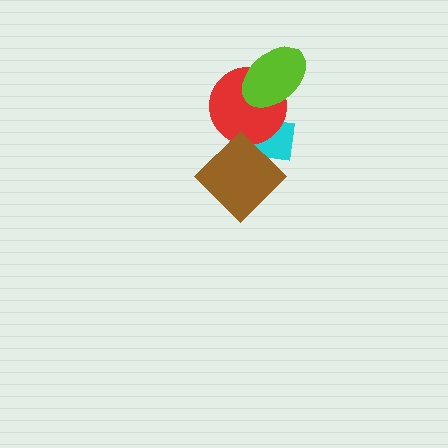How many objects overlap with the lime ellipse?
1 object overlaps with the lime ellipse.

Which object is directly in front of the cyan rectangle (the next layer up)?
The red circle is directly in front of the cyan rectangle.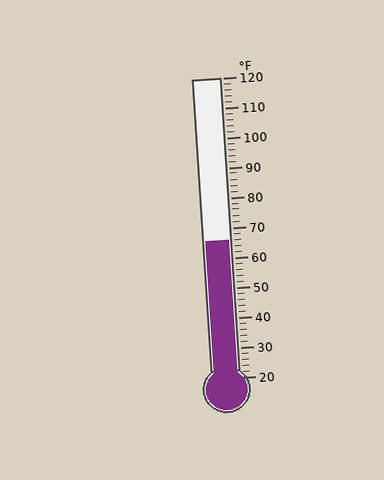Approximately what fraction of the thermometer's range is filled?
The thermometer is filled to approximately 45% of its range.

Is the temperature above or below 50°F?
The temperature is above 50°F.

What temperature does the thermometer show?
The thermometer shows approximately 66°F.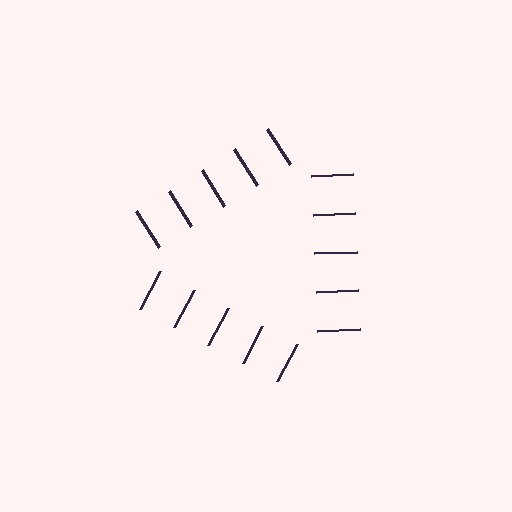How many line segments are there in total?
15 — 5 along each of the 3 edges.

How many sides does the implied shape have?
3 sides — the line-ends trace a triangle.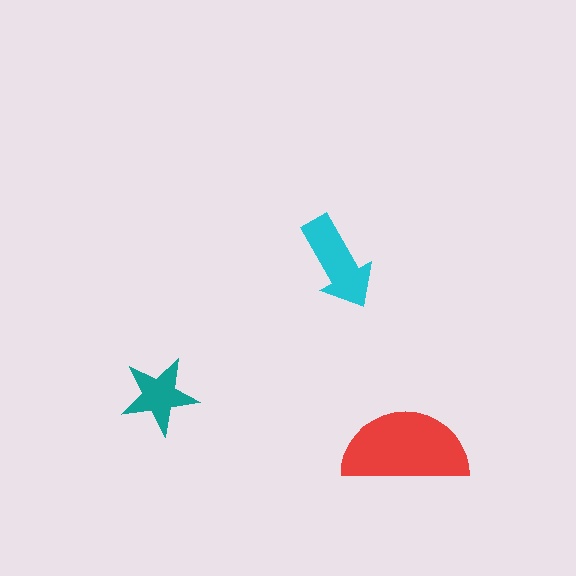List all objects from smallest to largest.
The teal star, the cyan arrow, the red semicircle.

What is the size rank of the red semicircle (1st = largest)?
1st.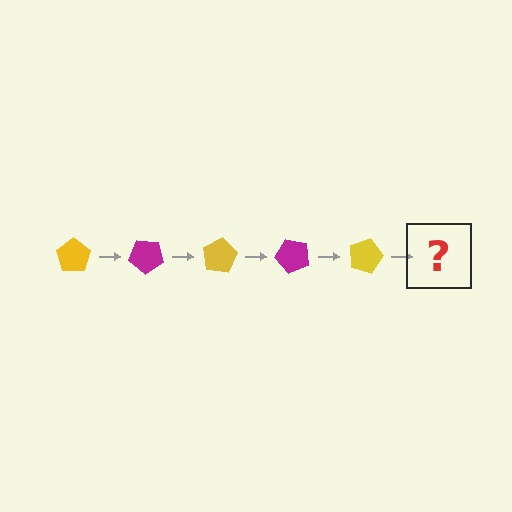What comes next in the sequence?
The next element should be a magenta pentagon, rotated 200 degrees from the start.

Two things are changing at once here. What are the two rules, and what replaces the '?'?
The two rules are that it rotates 40 degrees each step and the color cycles through yellow and magenta. The '?' should be a magenta pentagon, rotated 200 degrees from the start.